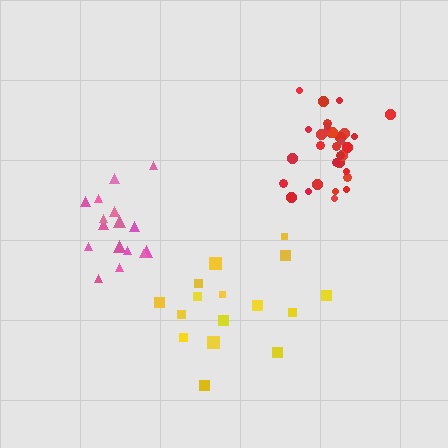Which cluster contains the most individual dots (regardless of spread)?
Red (32).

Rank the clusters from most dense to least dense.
red, pink, yellow.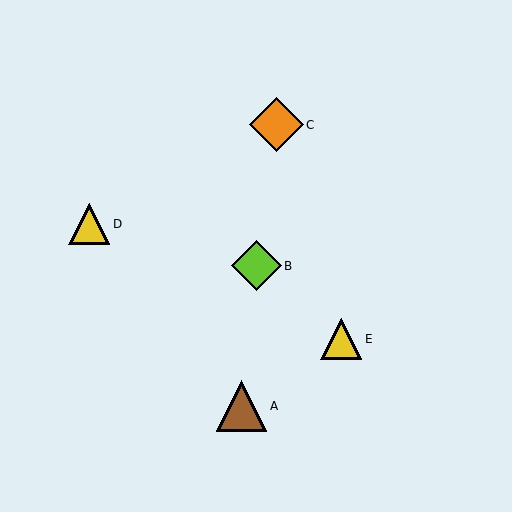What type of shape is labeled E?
Shape E is a yellow triangle.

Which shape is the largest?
The orange diamond (labeled C) is the largest.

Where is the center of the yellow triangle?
The center of the yellow triangle is at (341, 339).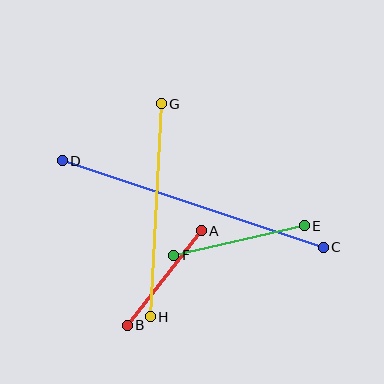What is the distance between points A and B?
The distance is approximately 120 pixels.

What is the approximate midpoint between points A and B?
The midpoint is at approximately (164, 278) pixels.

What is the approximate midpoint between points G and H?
The midpoint is at approximately (156, 210) pixels.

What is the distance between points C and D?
The distance is approximately 275 pixels.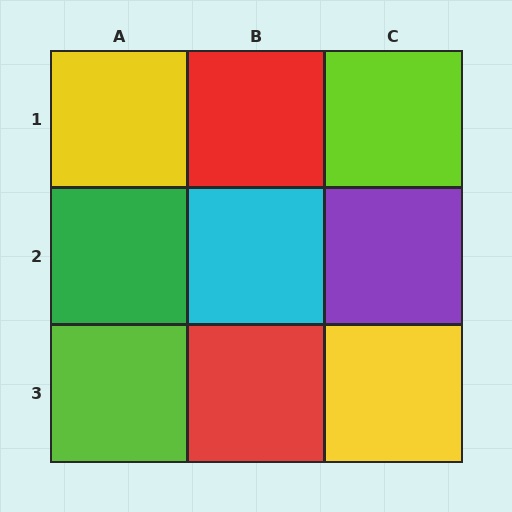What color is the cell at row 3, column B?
Red.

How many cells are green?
1 cell is green.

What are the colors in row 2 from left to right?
Green, cyan, purple.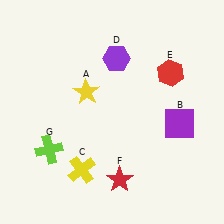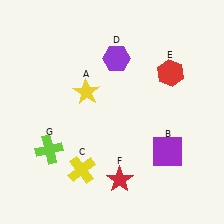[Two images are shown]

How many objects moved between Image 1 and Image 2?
1 object moved between the two images.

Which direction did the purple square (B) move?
The purple square (B) moved down.